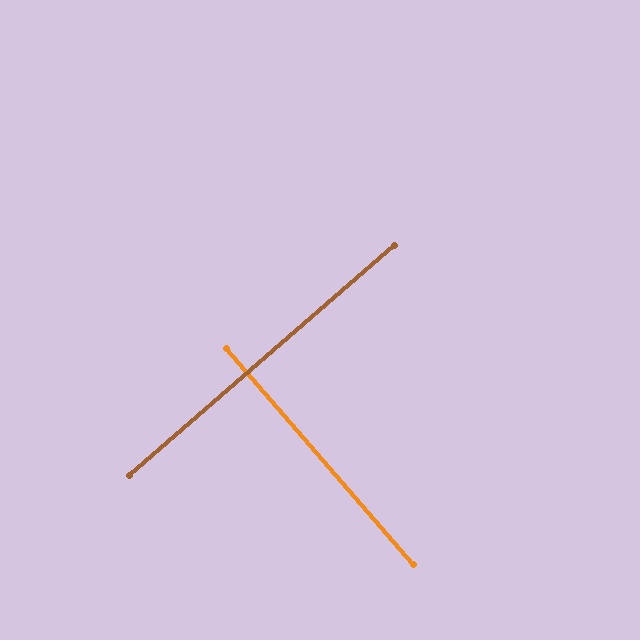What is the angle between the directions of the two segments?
Approximately 90 degrees.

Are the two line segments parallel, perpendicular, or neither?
Perpendicular — they meet at approximately 90°.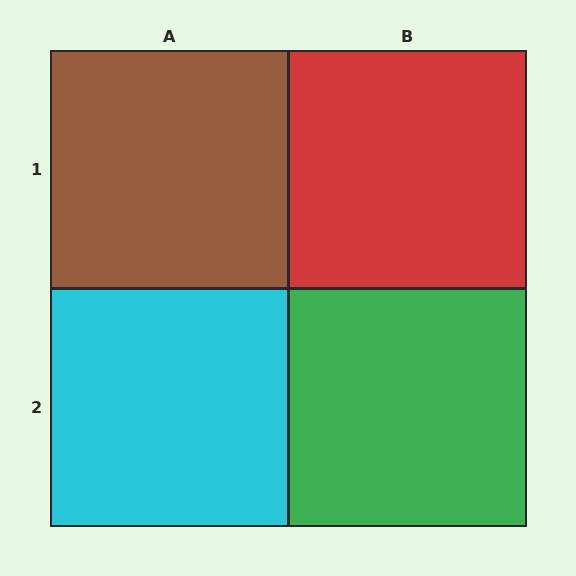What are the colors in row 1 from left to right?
Brown, red.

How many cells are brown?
1 cell is brown.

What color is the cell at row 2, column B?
Green.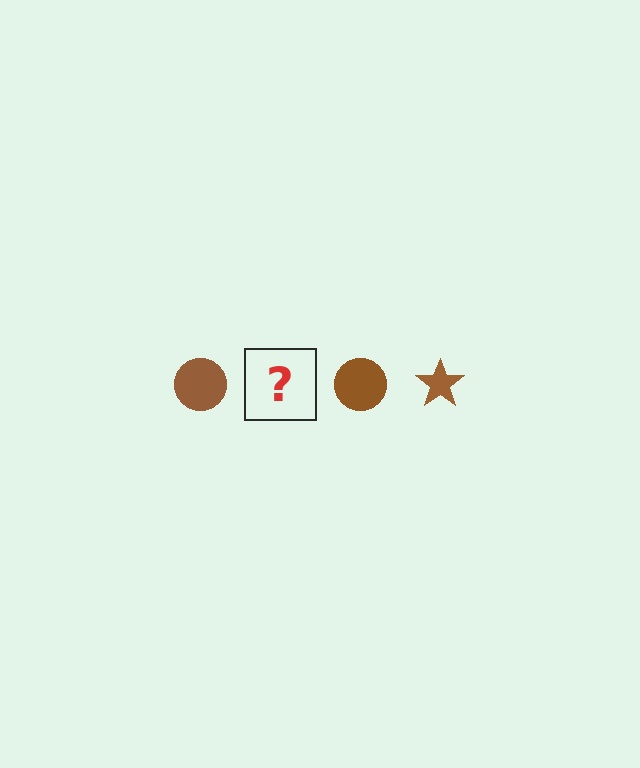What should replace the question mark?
The question mark should be replaced with a brown star.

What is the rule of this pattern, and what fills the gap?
The rule is that the pattern cycles through circle, star shapes in brown. The gap should be filled with a brown star.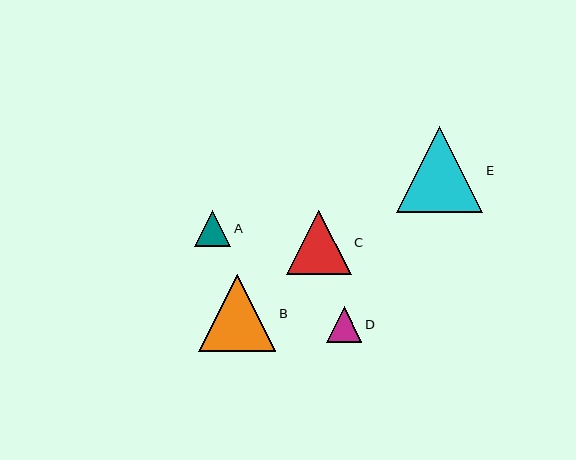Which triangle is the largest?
Triangle E is the largest with a size of approximately 86 pixels.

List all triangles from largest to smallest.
From largest to smallest: E, B, C, A, D.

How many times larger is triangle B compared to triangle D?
Triangle B is approximately 2.2 times the size of triangle D.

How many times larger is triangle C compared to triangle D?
Triangle C is approximately 1.8 times the size of triangle D.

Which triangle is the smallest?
Triangle D is the smallest with a size of approximately 35 pixels.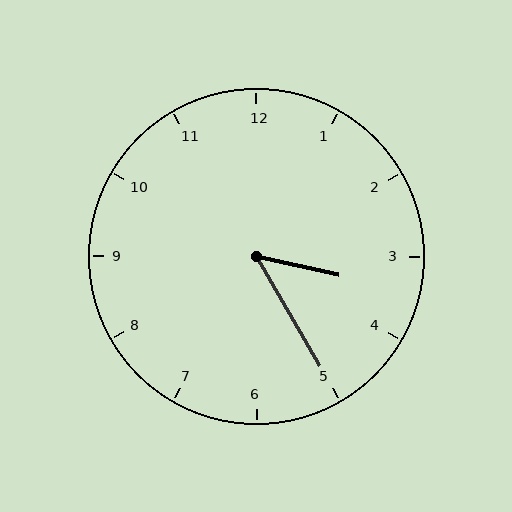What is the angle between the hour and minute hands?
Approximately 48 degrees.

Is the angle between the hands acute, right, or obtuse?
It is acute.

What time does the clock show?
3:25.